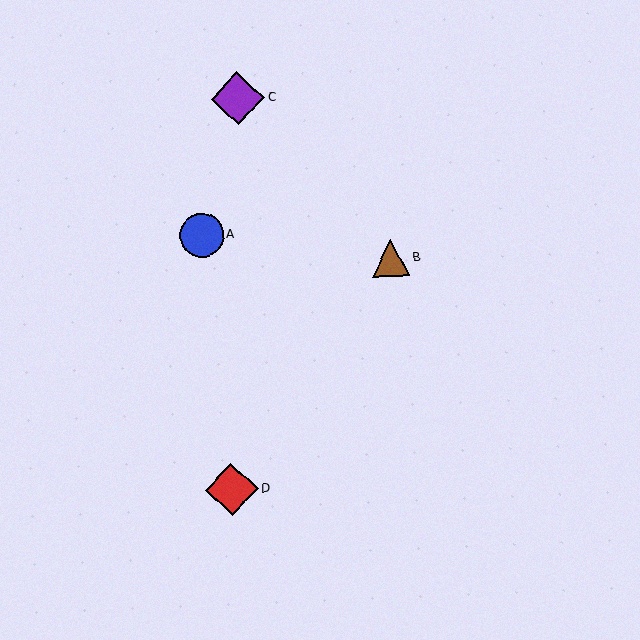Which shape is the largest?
The purple diamond (labeled C) is the largest.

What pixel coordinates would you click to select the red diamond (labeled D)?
Click at (232, 489) to select the red diamond D.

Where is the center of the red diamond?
The center of the red diamond is at (232, 489).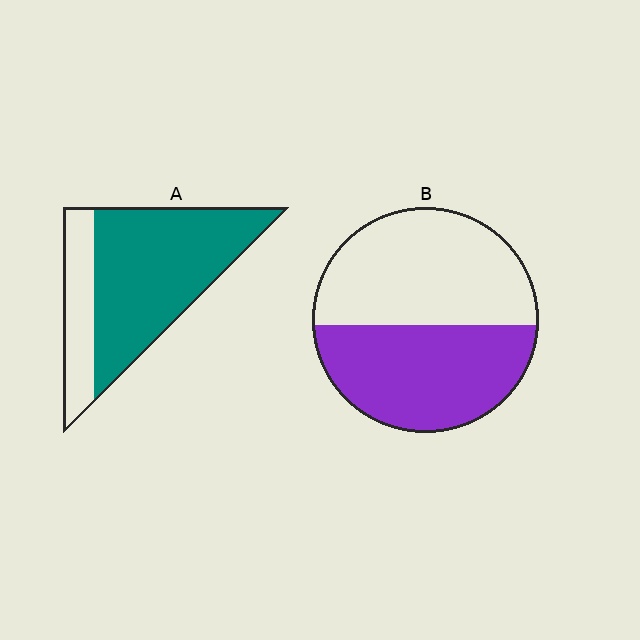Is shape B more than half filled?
Roughly half.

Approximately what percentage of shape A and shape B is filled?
A is approximately 75% and B is approximately 45%.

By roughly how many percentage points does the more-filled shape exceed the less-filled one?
By roughly 25 percentage points (A over B).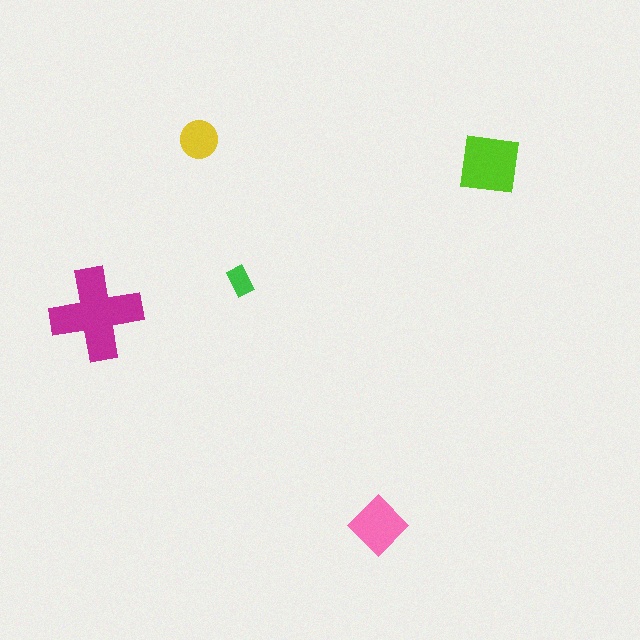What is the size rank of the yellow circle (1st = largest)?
4th.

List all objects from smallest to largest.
The green rectangle, the yellow circle, the pink diamond, the lime square, the magenta cross.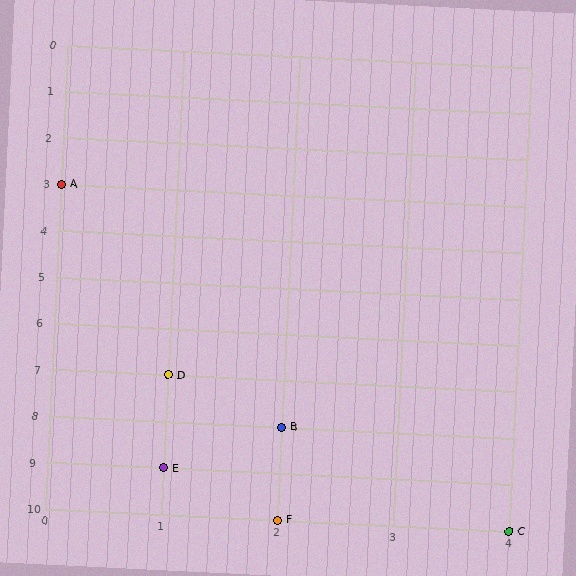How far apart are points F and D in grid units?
Points F and D are 1 column and 3 rows apart (about 3.2 grid units diagonally).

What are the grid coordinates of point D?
Point D is at grid coordinates (1, 7).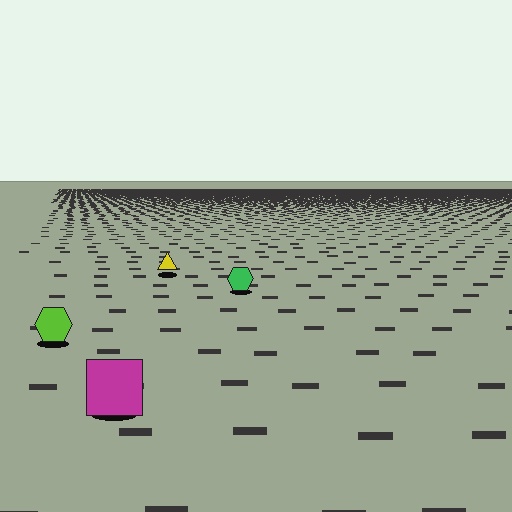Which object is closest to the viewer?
The magenta square is closest. The texture marks near it are larger and more spread out.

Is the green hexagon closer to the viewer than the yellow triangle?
Yes. The green hexagon is closer — you can tell from the texture gradient: the ground texture is coarser near it.